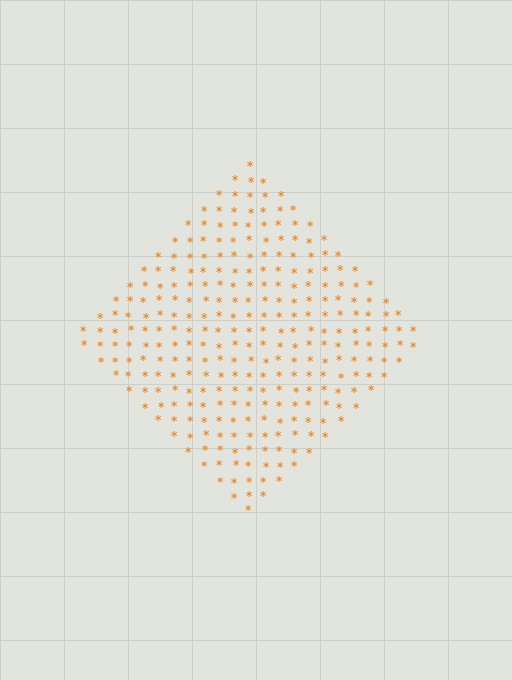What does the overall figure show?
The overall figure shows a diamond.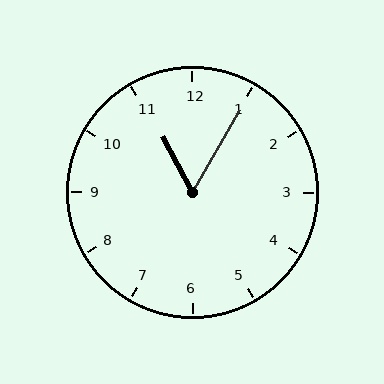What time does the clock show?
11:05.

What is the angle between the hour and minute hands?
Approximately 58 degrees.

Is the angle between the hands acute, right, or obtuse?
It is acute.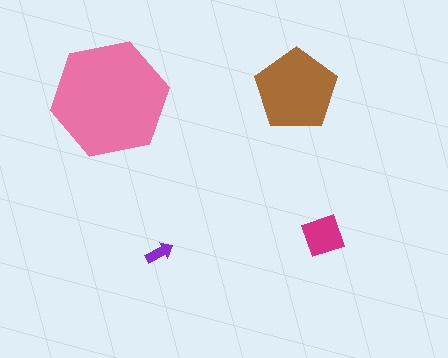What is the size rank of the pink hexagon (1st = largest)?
1st.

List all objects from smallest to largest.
The purple arrow, the magenta square, the brown pentagon, the pink hexagon.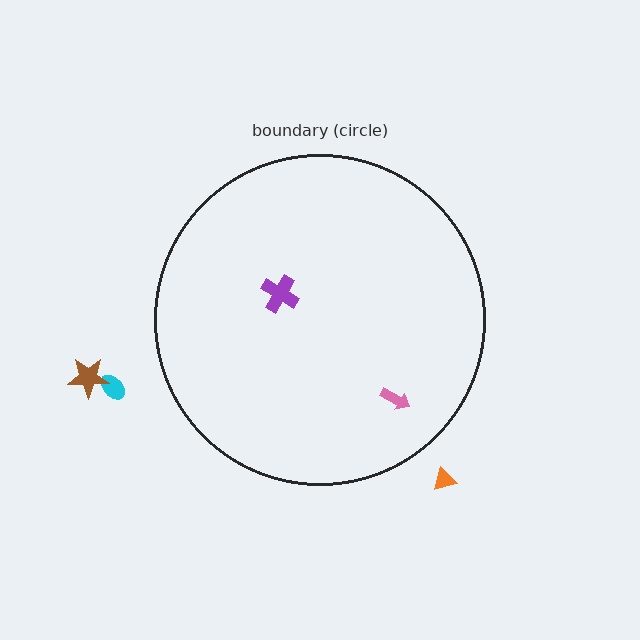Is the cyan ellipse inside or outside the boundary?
Outside.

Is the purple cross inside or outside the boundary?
Inside.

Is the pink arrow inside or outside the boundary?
Inside.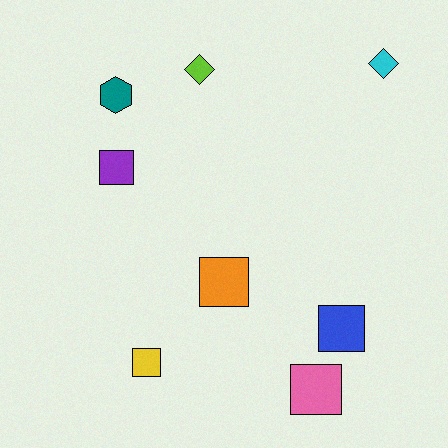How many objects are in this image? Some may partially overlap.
There are 8 objects.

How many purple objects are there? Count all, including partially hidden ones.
There is 1 purple object.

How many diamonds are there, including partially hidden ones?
There are 2 diamonds.